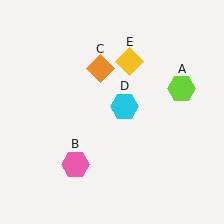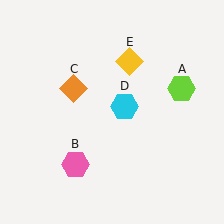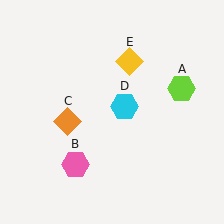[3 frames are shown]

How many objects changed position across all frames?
1 object changed position: orange diamond (object C).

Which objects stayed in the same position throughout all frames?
Lime hexagon (object A) and pink hexagon (object B) and cyan hexagon (object D) and yellow diamond (object E) remained stationary.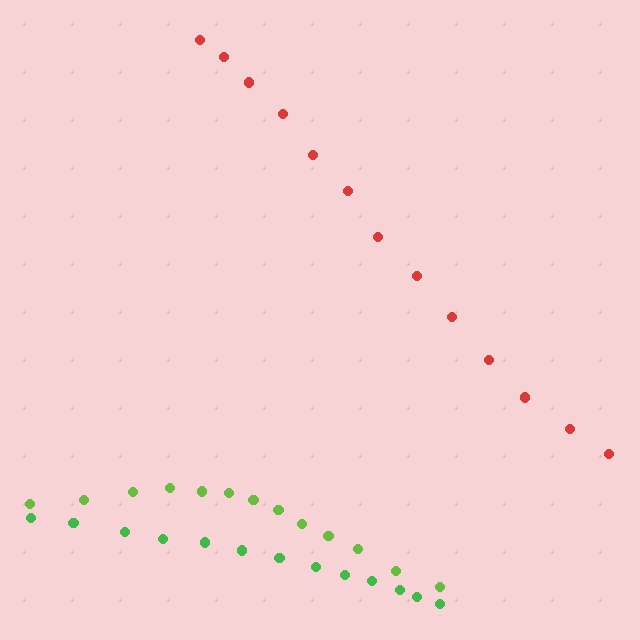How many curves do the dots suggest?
There are 3 distinct paths.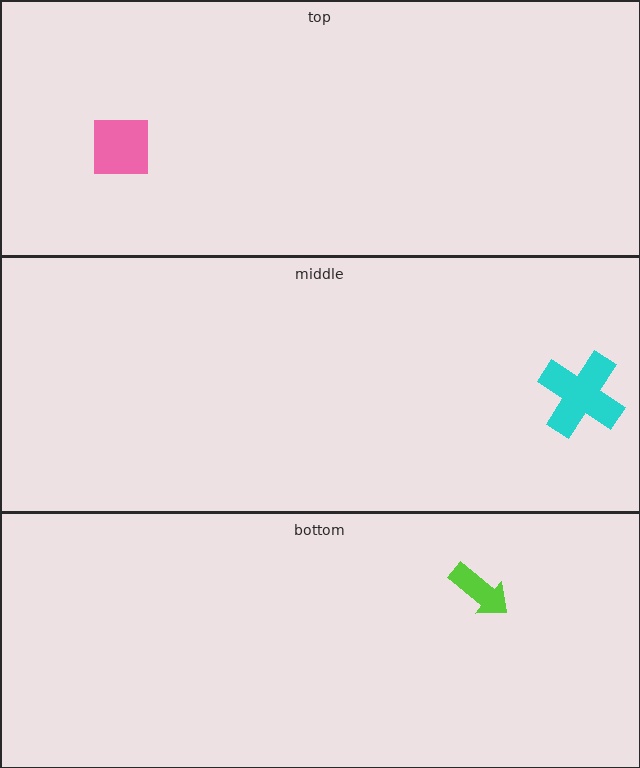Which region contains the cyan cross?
The middle region.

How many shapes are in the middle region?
1.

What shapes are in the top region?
The pink square.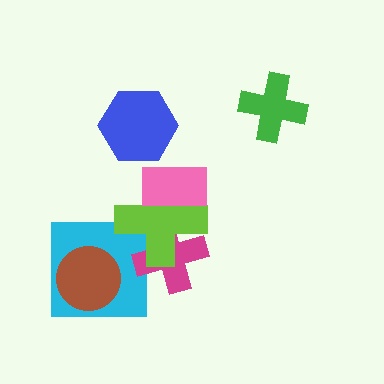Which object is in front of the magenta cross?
The lime cross is in front of the magenta cross.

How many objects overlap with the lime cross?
3 objects overlap with the lime cross.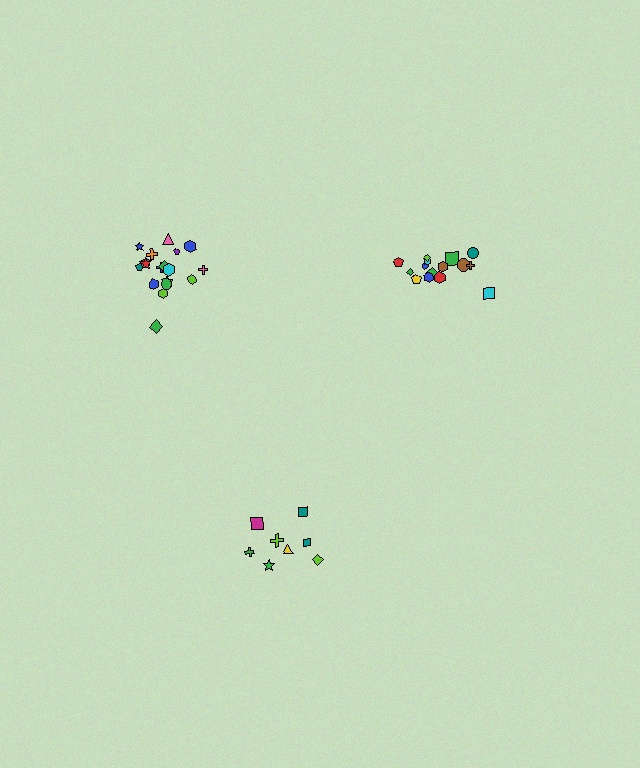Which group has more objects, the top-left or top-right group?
The top-left group.